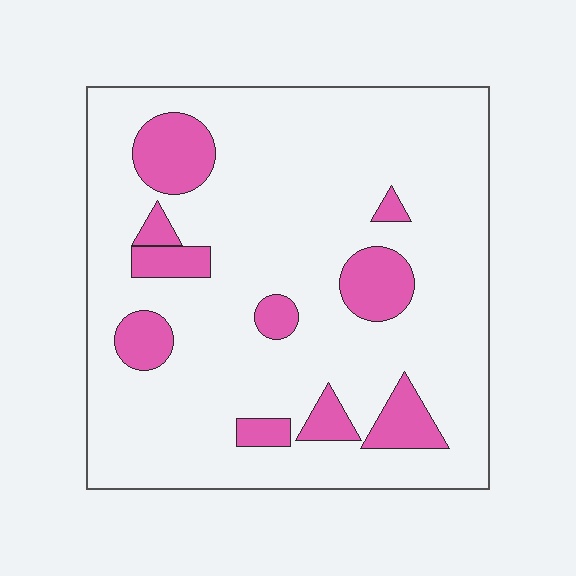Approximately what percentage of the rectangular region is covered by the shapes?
Approximately 15%.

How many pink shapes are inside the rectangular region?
10.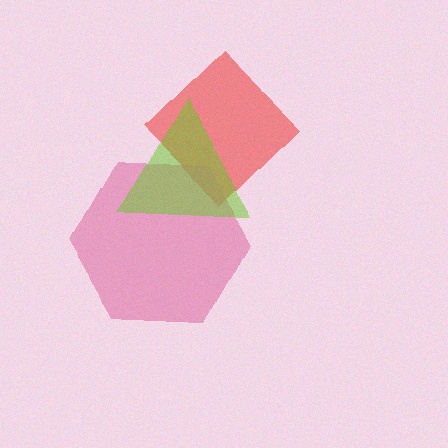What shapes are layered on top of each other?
The layered shapes are: a red diamond, a pink hexagon, a lime triangle.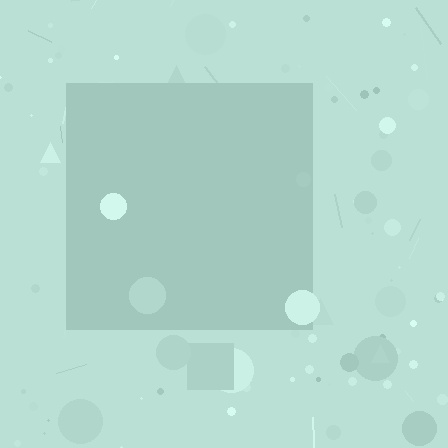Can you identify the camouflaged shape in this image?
The camouflaged shape is a square.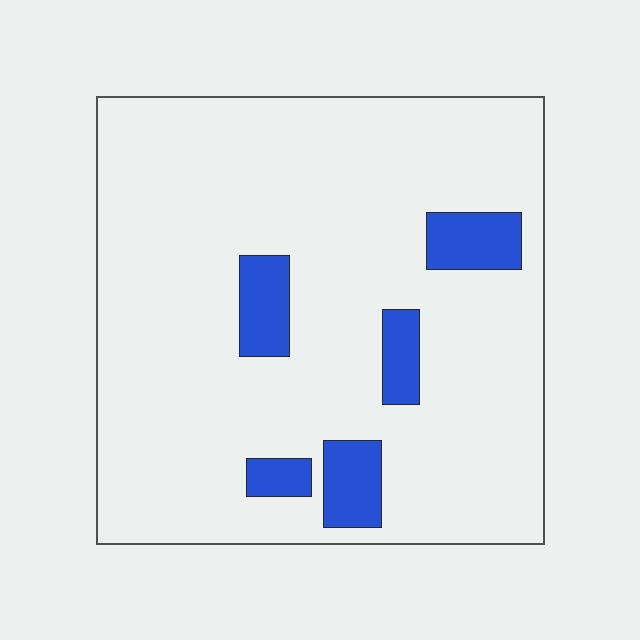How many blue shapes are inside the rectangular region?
5.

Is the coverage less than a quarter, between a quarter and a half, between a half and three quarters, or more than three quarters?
Less than a quarter.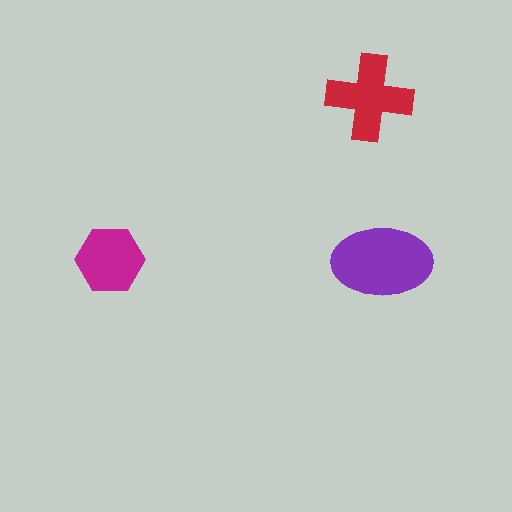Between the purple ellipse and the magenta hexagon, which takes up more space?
The purple ellipse.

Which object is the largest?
The purple ellipse.